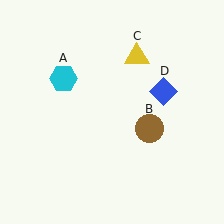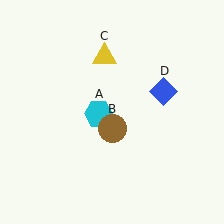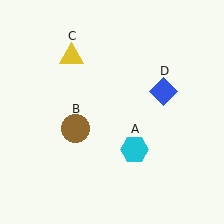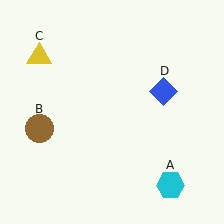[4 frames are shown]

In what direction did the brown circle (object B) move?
The brown circle (object B) moved left.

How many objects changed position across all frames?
3 objects changed position: cyan hexagon (object A), brown circle (object B), yellow triangle (object C).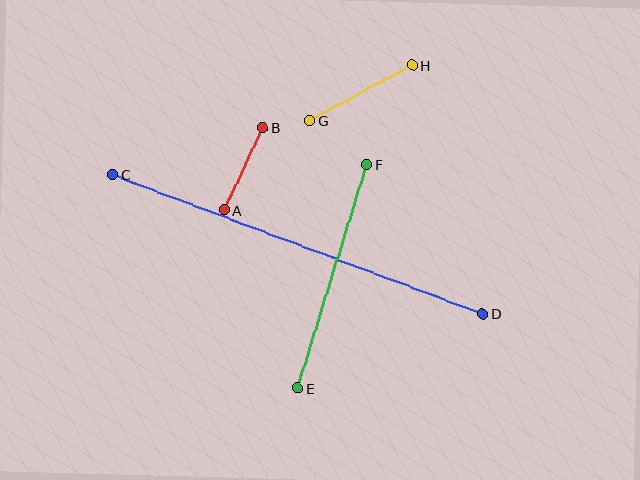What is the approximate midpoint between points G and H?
The midpoint is at approximately (361, 93) pixels.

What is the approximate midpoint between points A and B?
The midpoint is at approximately (243, 169) pixels.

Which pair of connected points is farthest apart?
Points C and D are farthest apart.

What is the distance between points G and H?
The distance is approximately 116 pixels.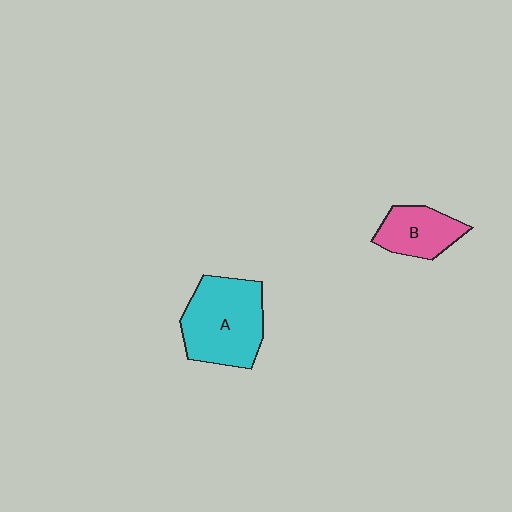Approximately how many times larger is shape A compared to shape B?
Approximately 1.8 times.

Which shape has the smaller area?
Shape B (pink).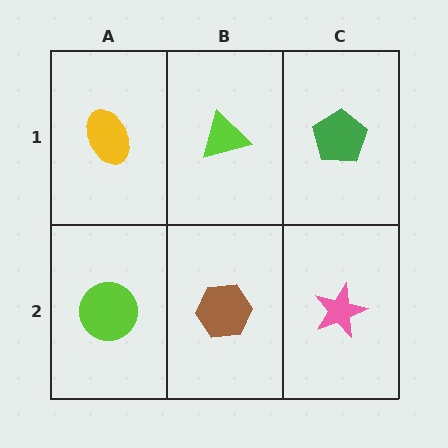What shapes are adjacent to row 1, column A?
A lime circle (row 2, column A), a lime triangle (row 1, column B).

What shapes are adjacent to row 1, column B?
A brown hexagon (row 2, column B), a yellow ellipse (row 1, column A), a green pentagon (row 1, column C).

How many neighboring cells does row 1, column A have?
2.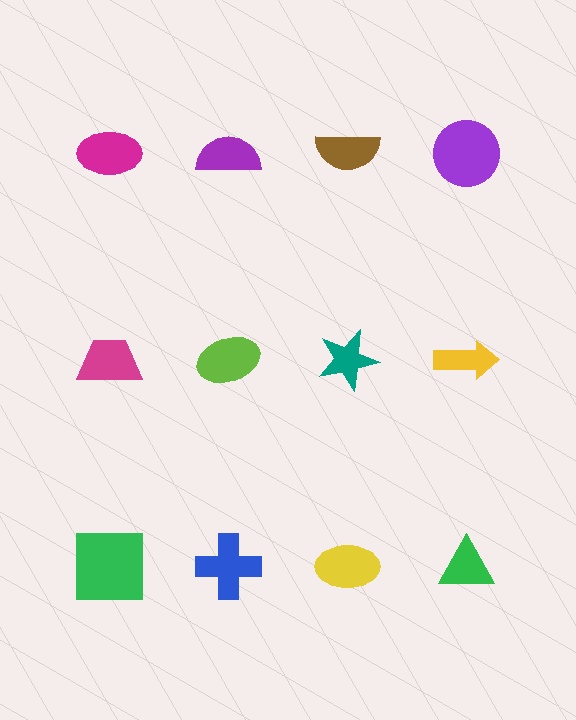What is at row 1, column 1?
A magenta ellipse.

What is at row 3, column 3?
A yellow ellipse.